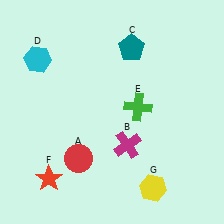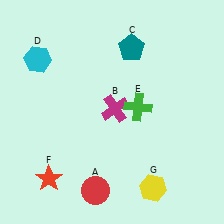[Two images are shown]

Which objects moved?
The objects that moved are: the red circle (A), the magenta cross (B).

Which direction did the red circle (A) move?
The red circle (A) moved down.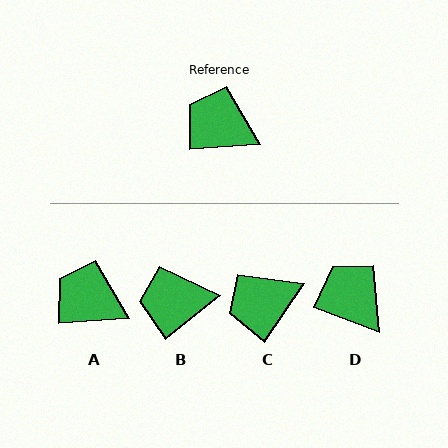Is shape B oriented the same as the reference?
No, it is off by about 34 degrees.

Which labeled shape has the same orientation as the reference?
A.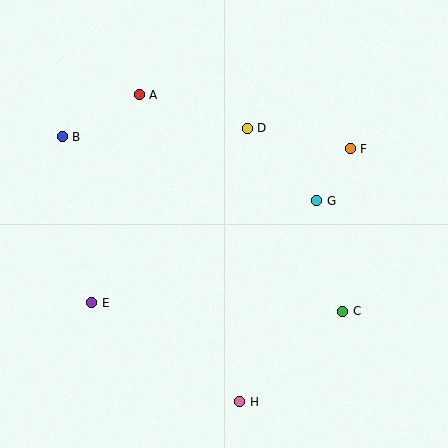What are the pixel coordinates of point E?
Point E is at (91, 303).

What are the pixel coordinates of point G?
Point G is at (317, 201).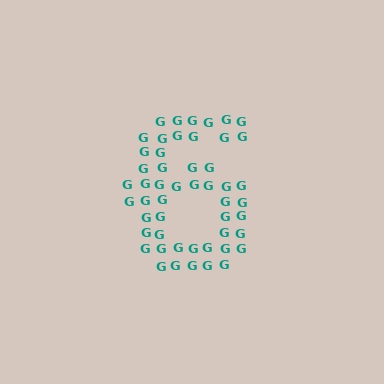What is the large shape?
The large shape is the digit 6.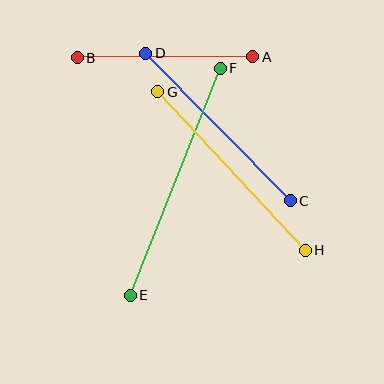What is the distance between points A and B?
The distance is approximately 176 pixels.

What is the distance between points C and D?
The distance is approximately 206 pixels.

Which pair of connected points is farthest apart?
Points E and F are farthest apart.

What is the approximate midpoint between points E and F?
The midpoint is at approximately (175, 182) pixels.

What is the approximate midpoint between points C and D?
The midpoint is at approximately (218, 127) pixels.